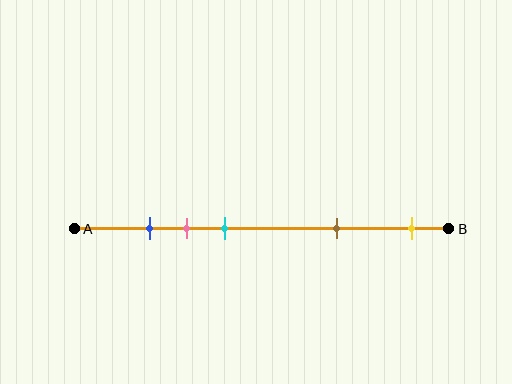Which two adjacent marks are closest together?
The blue and pink marks are the closest adjacent pair.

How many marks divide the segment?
There are 5 marks dividing the segment.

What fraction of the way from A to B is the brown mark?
The brown mark is approximately 70% (0.7) of the way from A to B.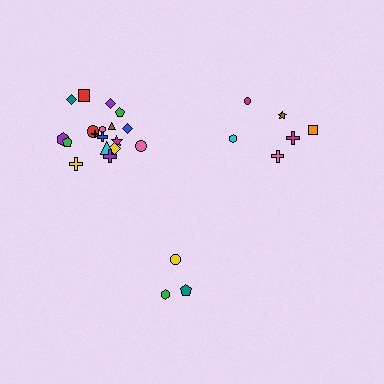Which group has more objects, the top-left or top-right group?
The top-left group.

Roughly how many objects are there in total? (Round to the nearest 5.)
Roughly 25 objects in total.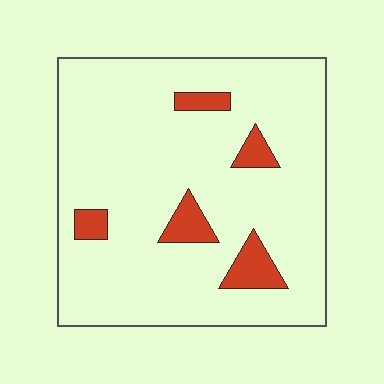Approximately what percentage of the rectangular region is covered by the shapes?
Approximately 10%.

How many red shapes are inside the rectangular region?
5.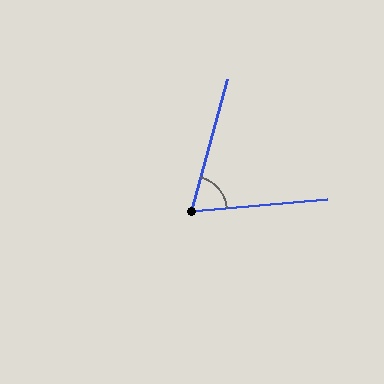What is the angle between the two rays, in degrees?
Approximately 70 degrees.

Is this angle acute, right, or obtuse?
It is acute.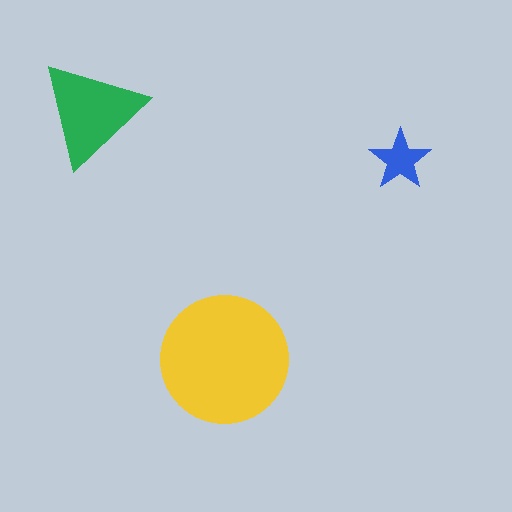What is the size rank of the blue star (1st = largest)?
3rd.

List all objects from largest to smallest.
The yellow circle, the green triangle, the blue star.